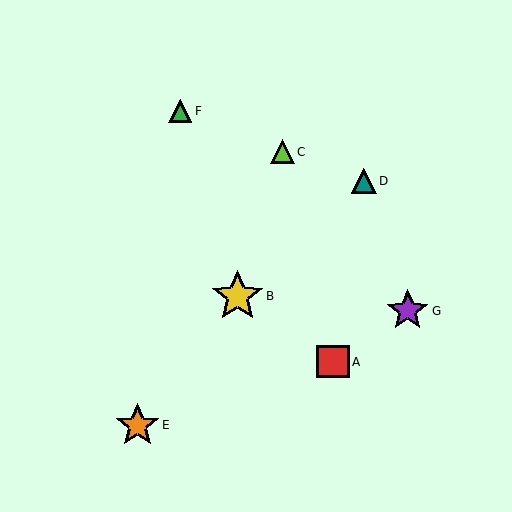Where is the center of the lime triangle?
The center of the lime triangle is at (282, 152).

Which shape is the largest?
The yellow star (labeled B) is the largest.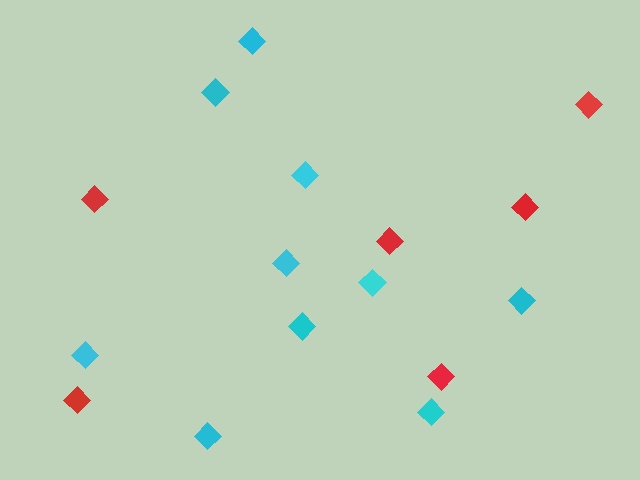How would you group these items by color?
There are 2 groups: one group of cyan diamonds (10) and one group of red diamonds (6).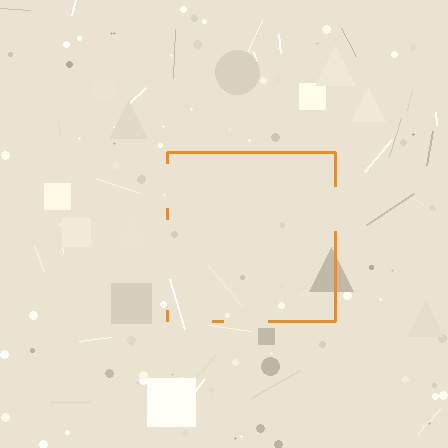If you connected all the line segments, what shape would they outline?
They would outline a square.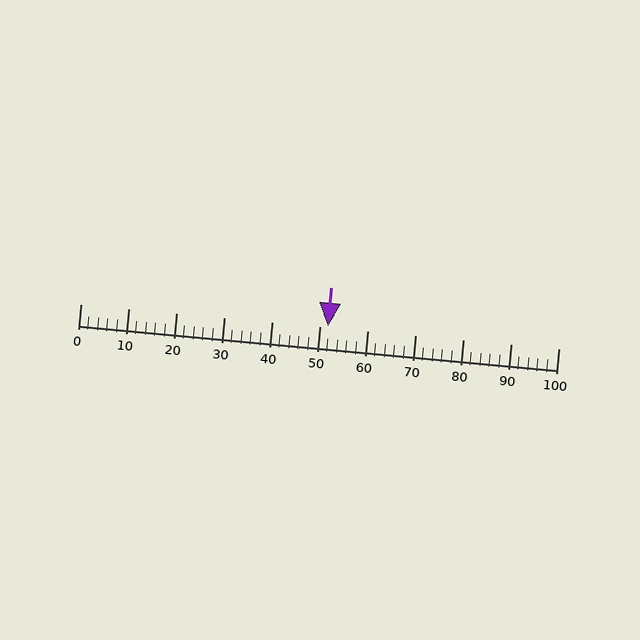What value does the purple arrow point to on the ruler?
The purple arrow points to approximately 52.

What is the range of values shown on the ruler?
The ruler shows values from 0 to 100.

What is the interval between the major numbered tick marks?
The major tick marks are spaced 10 units apart.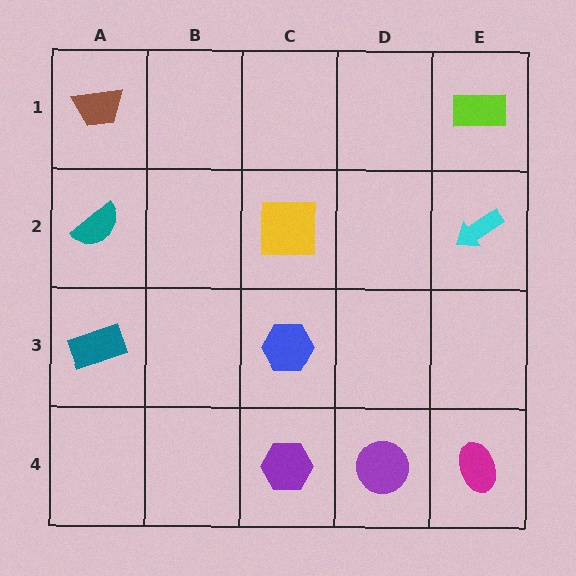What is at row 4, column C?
A purple hexagon.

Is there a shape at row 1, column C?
No, that cell is empty.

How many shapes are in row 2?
3 shapes.